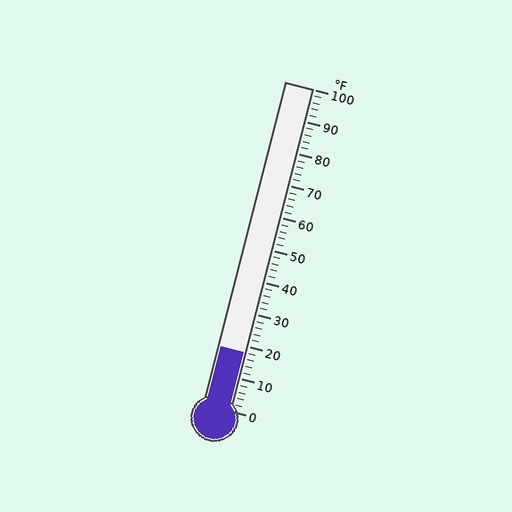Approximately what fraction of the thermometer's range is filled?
The thermometer is filled to approximately 20% of its range.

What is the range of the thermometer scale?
The thermometer scale ranges from 0°F to 100°F.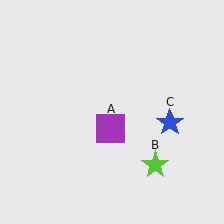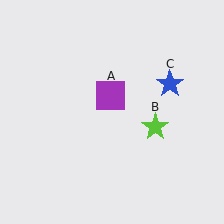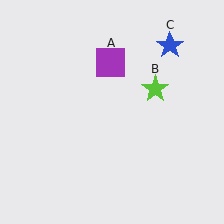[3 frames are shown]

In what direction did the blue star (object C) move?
The blue star (object C) moved up.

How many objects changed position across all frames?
3 objects changed position: purple square (object A), lime star (object B), blue star (object C).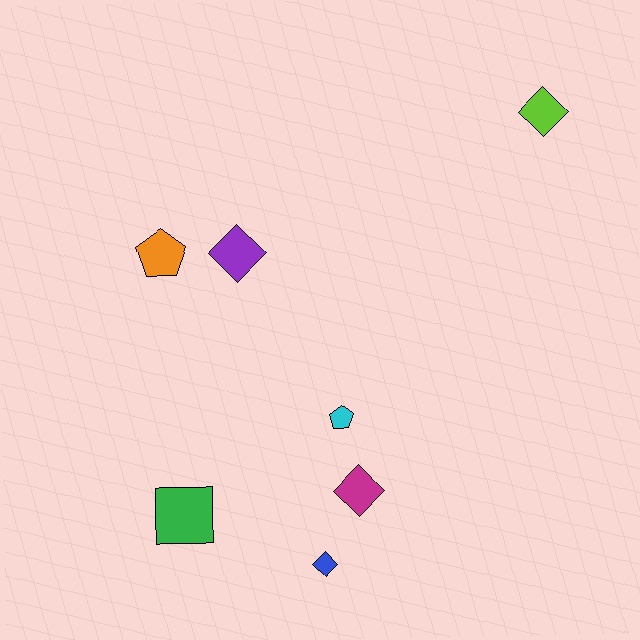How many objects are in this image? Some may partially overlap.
There are 7 objects.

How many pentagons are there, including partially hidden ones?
There are 2 pentagons.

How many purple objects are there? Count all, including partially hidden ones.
There is 1 purple object.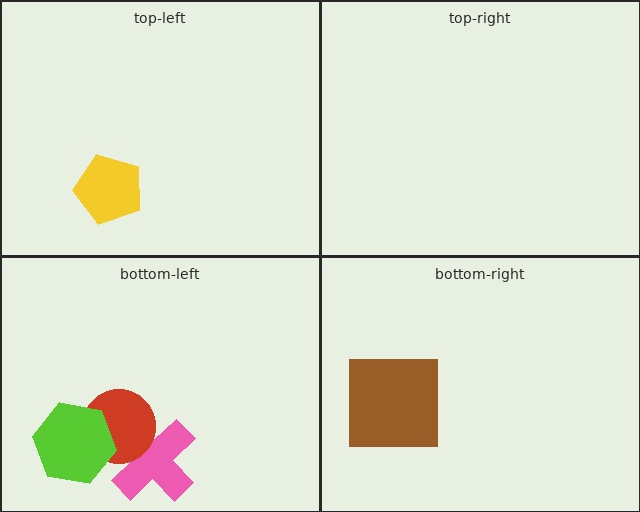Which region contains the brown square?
The bottom-right region.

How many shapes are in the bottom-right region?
1.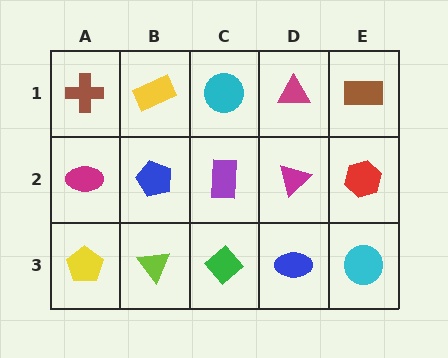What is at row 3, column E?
A cyan circle.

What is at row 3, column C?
A green diamond.